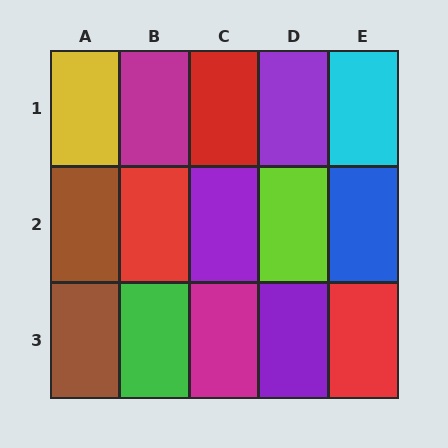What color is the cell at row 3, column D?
Purple.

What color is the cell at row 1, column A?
Yellow.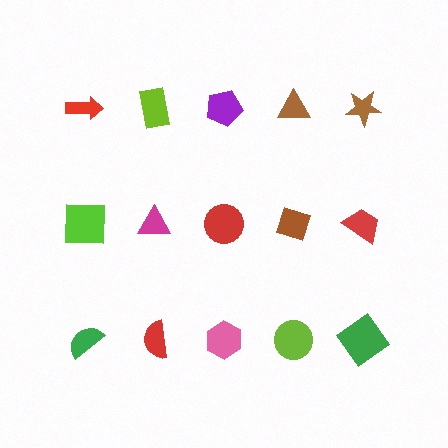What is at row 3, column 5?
A green diamond.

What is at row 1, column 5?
A brown star.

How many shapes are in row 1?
5 shapes.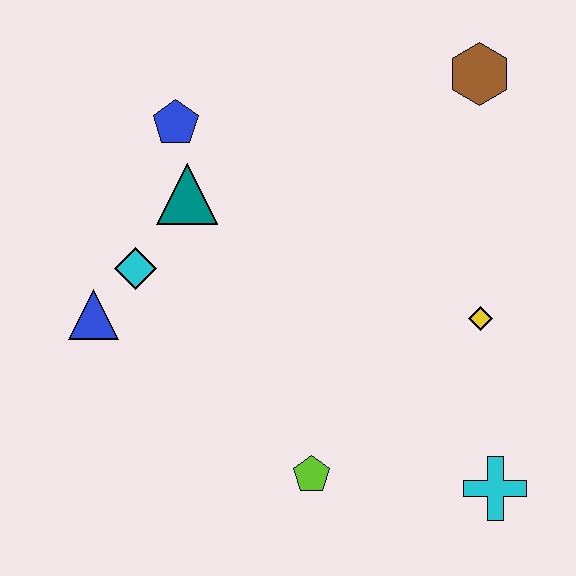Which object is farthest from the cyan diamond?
The cyan cross is farthest from the cyan diamond.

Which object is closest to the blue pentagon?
The teal triangle is closest to the blue pentagon.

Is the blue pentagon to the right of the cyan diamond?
Yes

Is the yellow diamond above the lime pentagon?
Yes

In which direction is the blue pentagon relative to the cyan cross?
The blue pentagon is above the cyan cross.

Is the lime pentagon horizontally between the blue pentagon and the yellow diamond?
Yes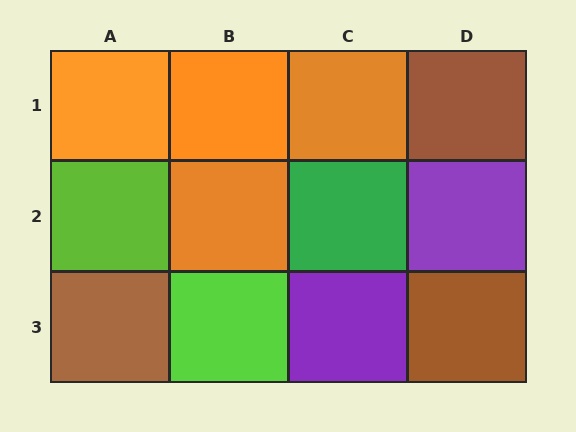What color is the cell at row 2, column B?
Orange.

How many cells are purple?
2 cells are purple.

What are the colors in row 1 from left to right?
Orange, orange, orange, brown.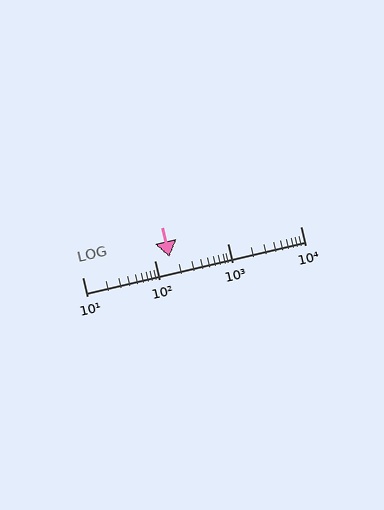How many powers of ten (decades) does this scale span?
The scale spans 3 decades, from 10 to 10000.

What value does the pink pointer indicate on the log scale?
The pointer indicates approximately 160.